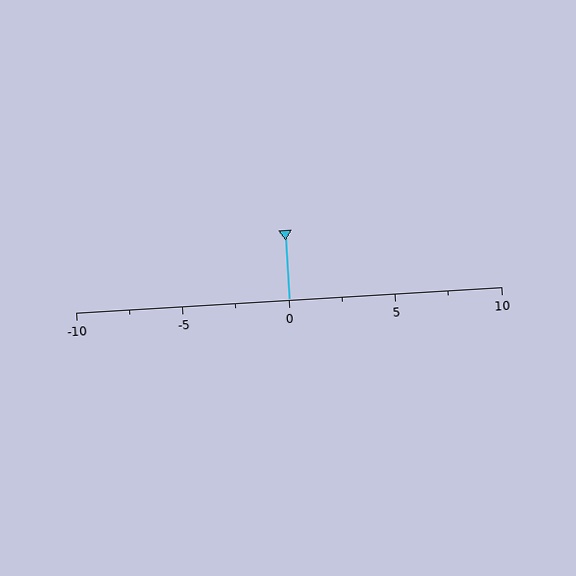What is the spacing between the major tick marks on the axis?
The major ticks are spaced 5 apart.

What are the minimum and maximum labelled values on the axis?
The axis runs from -10 to 10.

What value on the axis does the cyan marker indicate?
The marker indicates approximately 0.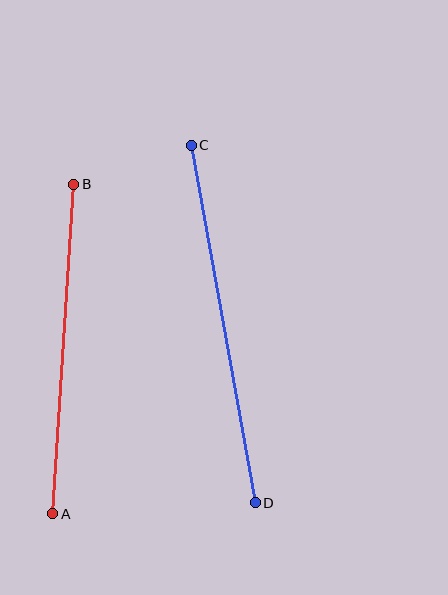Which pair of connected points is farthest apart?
Points C and D are farthest apart.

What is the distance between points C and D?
The distance is approximately 363 pixels.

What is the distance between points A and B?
The distance is approximately 330 pixels.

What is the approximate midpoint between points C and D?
The midpoint is at approximately (223, 324) pixels.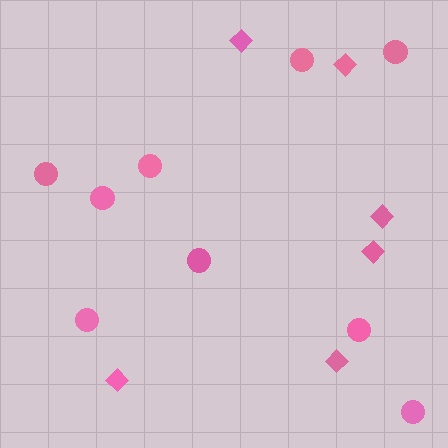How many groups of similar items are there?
There are 2 groups: one group of diamonds (6) and one group of circles (9).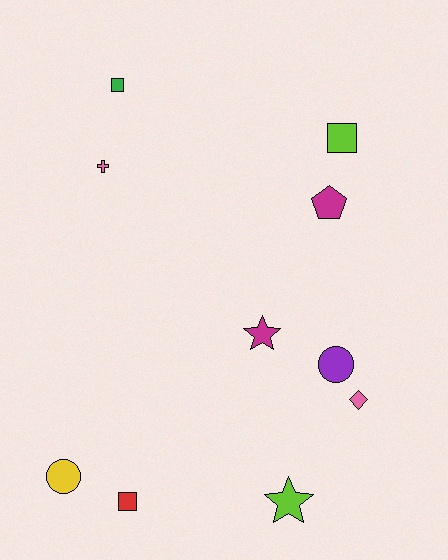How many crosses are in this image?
There is 1 cross.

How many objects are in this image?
There are 10 objects.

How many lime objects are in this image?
There are 2 lime objects.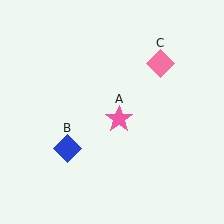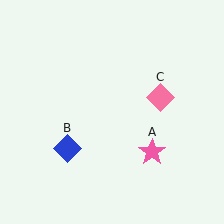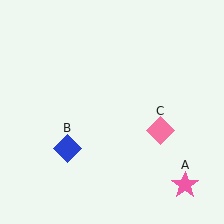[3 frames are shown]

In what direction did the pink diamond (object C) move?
The pink diamond (object C) moved down.